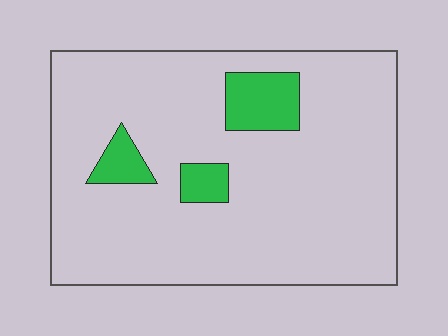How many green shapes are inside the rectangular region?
3.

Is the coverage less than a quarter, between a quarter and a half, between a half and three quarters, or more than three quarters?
Less than a quarter.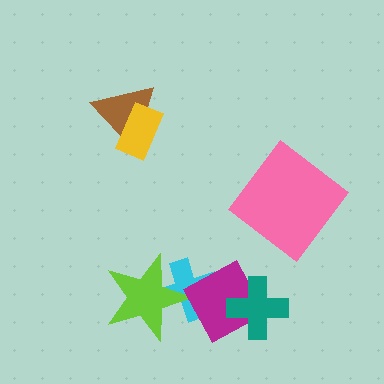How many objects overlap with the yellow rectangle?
1 object overlaps with the yellow rectangle.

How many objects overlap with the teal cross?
1 object overlaps with the teal cross.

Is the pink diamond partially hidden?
No, no other shape covers it.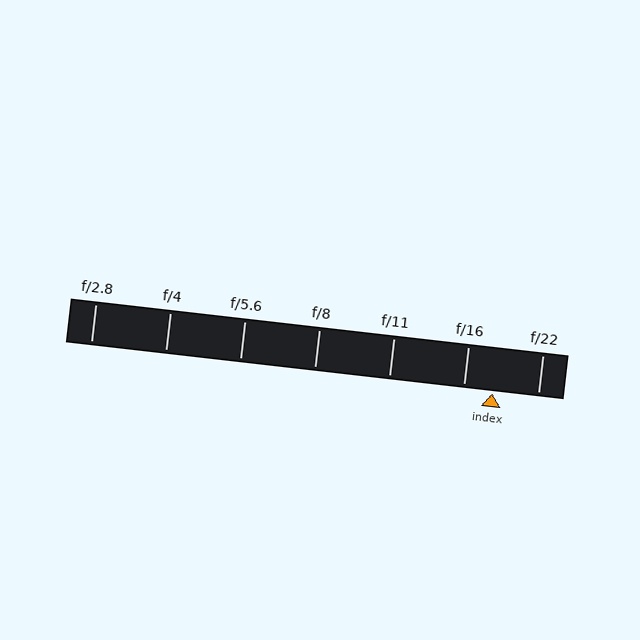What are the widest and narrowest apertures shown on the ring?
The widest aperture shown is f/2.8 and the narrowest is f/22.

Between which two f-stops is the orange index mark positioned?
The index mark is between f/16 and f/22.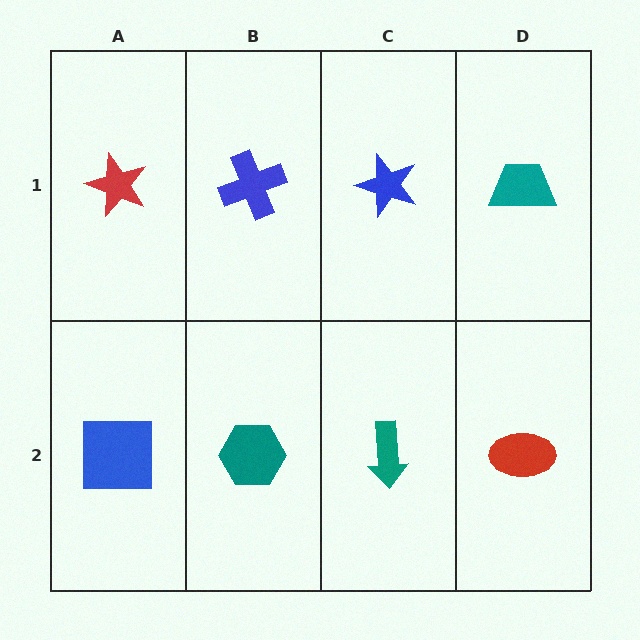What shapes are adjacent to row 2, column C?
A blue star (row 1, column C), a teal hexagon (row 2, column B), a red ellipse (row 2, column D).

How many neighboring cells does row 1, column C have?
3.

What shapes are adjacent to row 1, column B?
A teal hexagon (row 2, column B), a red star (row 1, column A), a blue star (row 1, column C).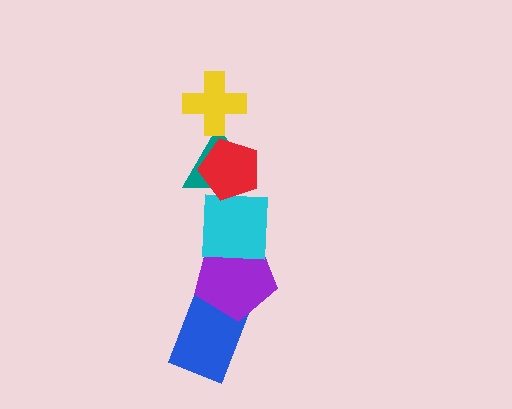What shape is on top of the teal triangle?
The red pentagon is on top of the teal triangle.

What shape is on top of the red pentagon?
The yellow cross is on top of the red pentagon.